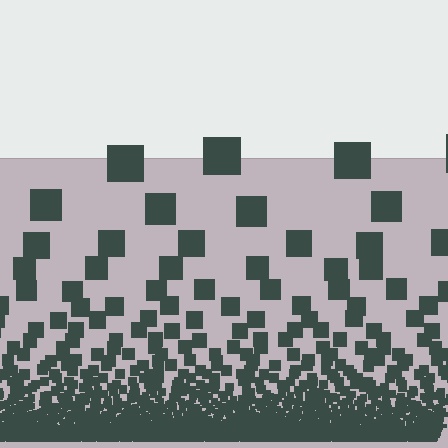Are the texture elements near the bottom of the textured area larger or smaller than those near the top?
Smaller. The gradient is inverted — elements near the bottom are smaller and denser.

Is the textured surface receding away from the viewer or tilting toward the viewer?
The surface appears to tilt toward the viewer. Texture elements get larger and sparser toward the top.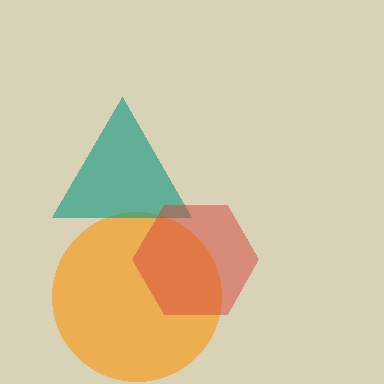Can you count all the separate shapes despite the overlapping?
Yes, there are 3 separate shapes.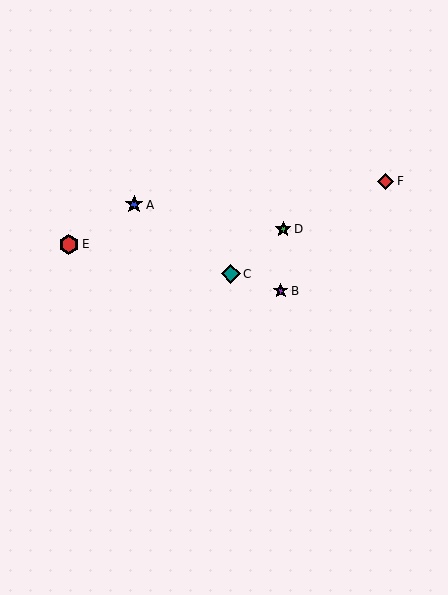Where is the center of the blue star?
The center of the blue star is at (134, 205).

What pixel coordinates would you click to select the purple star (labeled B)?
Click at (281, 291) to select the purple star B.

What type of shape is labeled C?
Shape C is a teal diamond.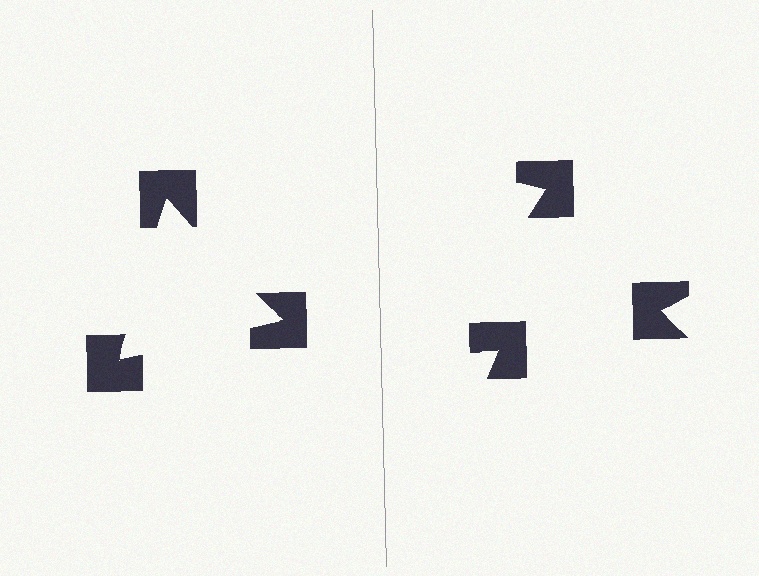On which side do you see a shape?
An illusory triangle appears on the left side. On the right side the wedge cuts are rotated, so no coherent shape forms.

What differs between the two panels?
The notched squares are positioned identically on both sides; only the wedge orientations differ. On the left they align to a triangle; on the right they are misaligned.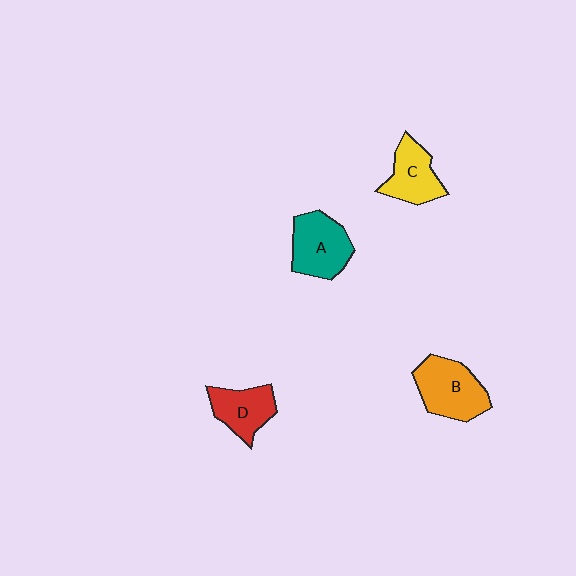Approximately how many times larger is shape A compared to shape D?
Approximately 1.2 times.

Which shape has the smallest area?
Shape D (red).